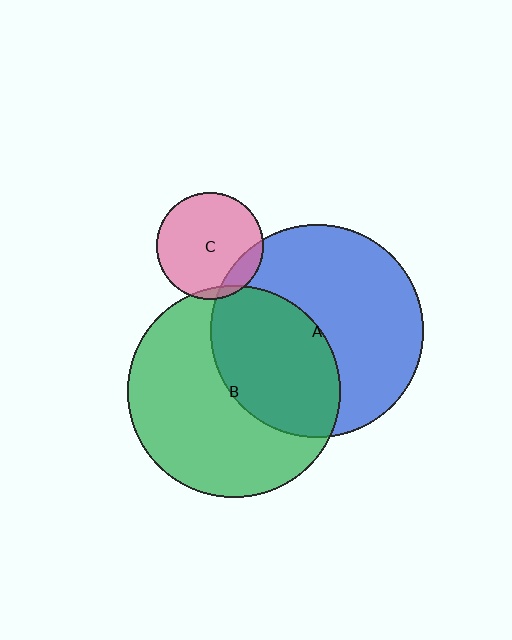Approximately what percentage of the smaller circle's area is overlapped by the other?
Approximately 5%.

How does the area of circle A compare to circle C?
Approximately 4.0 times.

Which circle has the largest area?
Circle A (blue).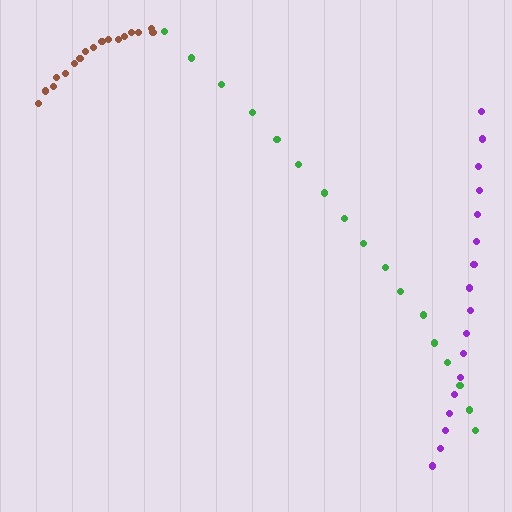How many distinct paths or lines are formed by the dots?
There are 3 distinct paths.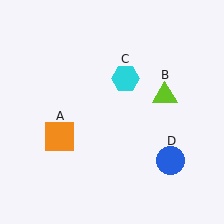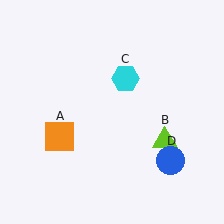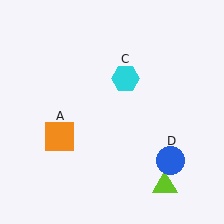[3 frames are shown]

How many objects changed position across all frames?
1 object changed position: lime triangle (object B).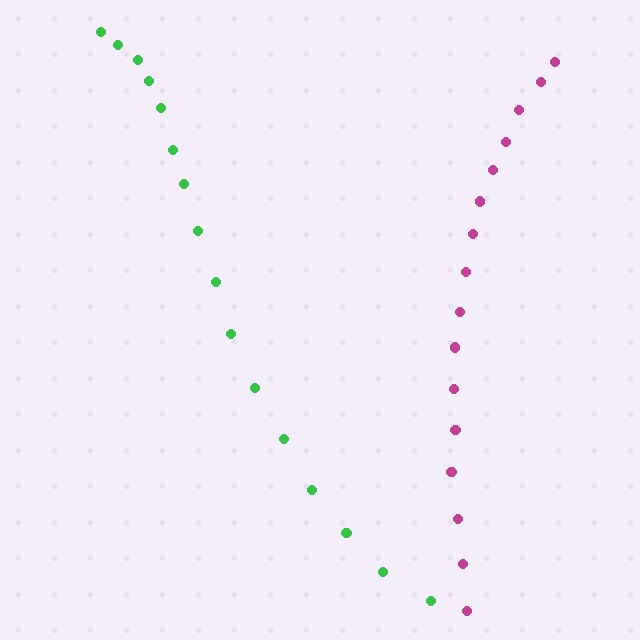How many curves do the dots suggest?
There are 2 distinct paths.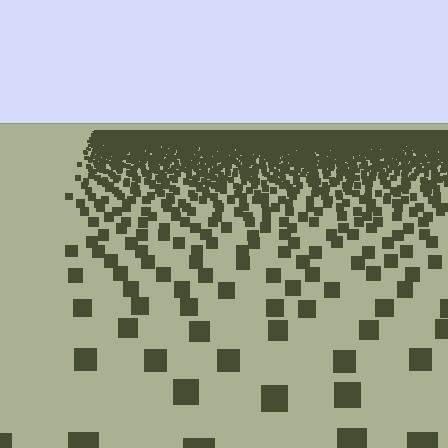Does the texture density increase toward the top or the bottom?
Density increases toward the top.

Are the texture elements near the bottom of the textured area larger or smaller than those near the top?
Larger. Near the bottom, elements are closer to the viewer and appear at a bigger on-screen size.